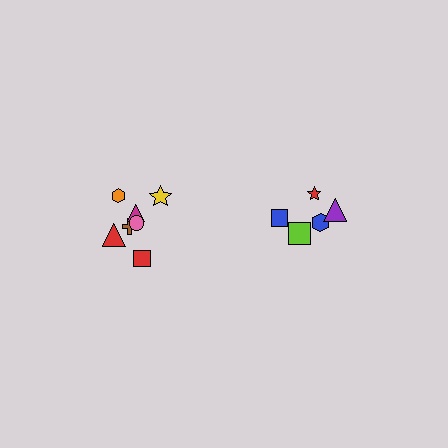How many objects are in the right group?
There are 5 objects.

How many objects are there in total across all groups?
There are 12 objects.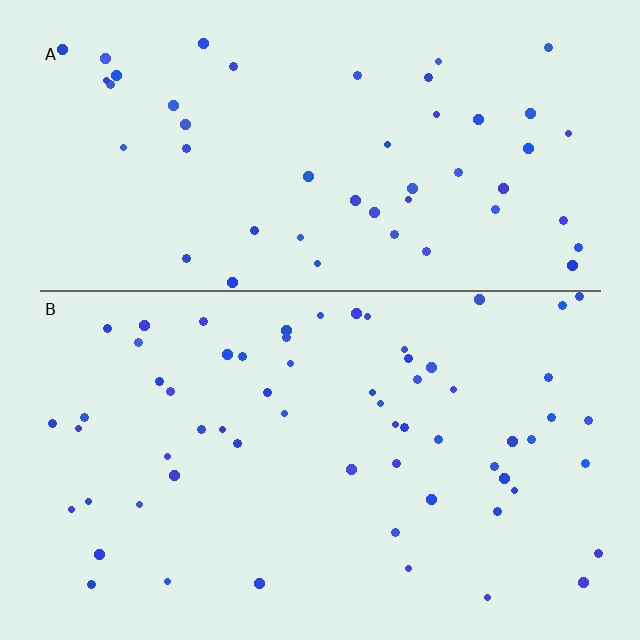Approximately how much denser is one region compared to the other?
Approximately 1.3× — region B over region A.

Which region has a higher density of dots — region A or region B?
B (the bottom).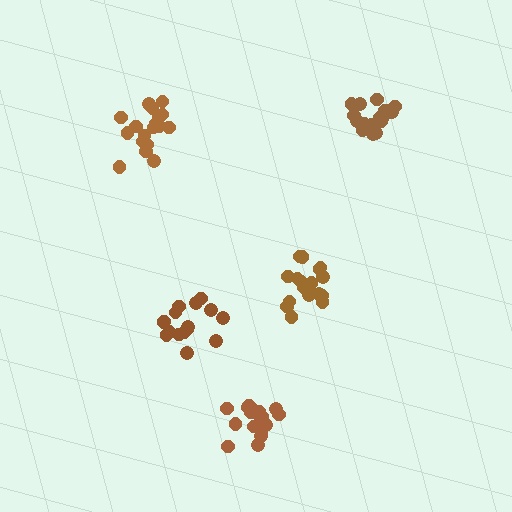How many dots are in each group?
Group 1: 16 dots, Group 2: 18 dots, Group 3: 19 dots, Group 4: 18 dots, Group 5: 18 dots (89 total).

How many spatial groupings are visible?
There are 5 spatial groupings.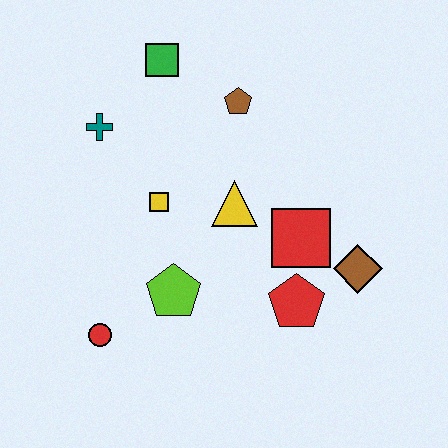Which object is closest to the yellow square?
The yellow triangle is closest to the yellow square.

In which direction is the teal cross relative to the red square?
The teal cross is to the left of the red square.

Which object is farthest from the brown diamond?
The teal cross is farthest from the brown diamond.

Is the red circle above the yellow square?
No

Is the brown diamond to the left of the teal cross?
No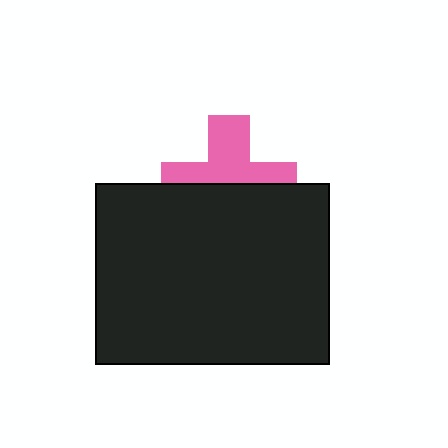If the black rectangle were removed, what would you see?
You would see the complete pink cross.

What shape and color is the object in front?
The object in front is a black rectangle.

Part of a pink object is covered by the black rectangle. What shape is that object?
It is a cross.